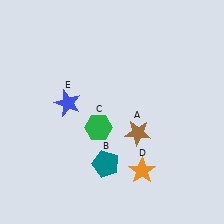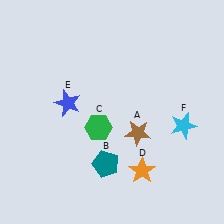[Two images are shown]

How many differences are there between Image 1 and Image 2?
There is 1 difference between the two images.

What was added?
A cyan star (F) was added in Image 2.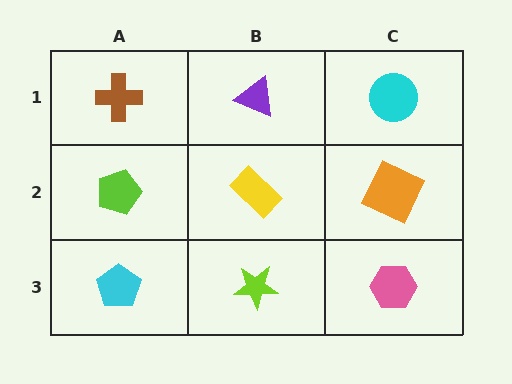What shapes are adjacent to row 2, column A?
A brown cross (row 1, column A), a cyan pentagon (row 3, column A), a yellow rectangle (row 2, column B).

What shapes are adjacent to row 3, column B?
A yellow rectangle (row 2, column B), a cyan pentagon (row 3, column A), a pink hexagon (row 3, column C).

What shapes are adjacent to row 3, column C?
An orange square (row 2, column C), a lime star (row 3, column B).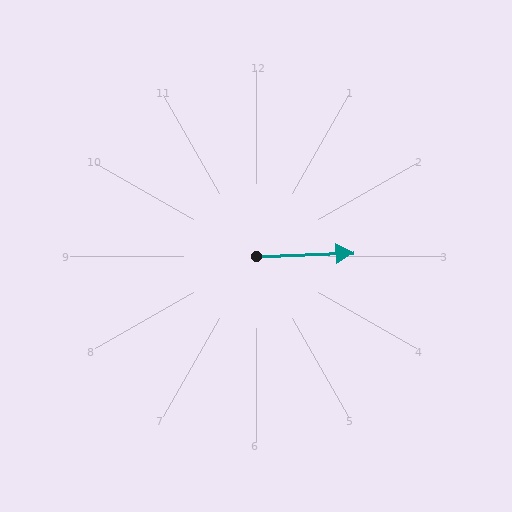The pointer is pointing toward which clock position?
Roughly 3 o'clock.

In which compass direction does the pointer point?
East.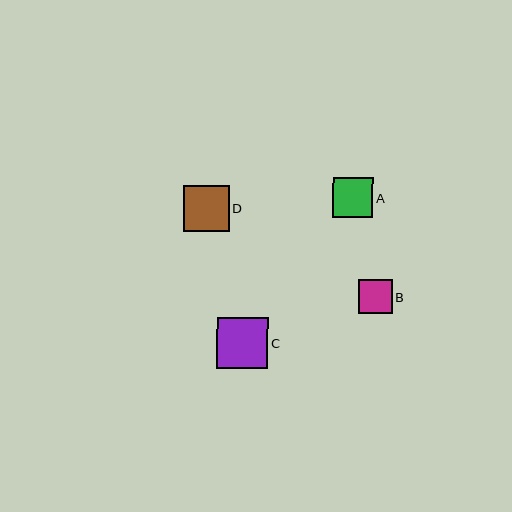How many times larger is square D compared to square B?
Square D is approximately 1.4 times the size of square B.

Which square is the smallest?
Square B is the smallest with a size of approximately 34 pixels.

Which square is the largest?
Square C is the largest with a size of approximately 51 pixels.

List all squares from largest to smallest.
From largest to smallest: C, D, A, B.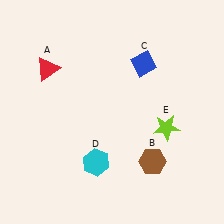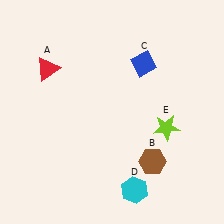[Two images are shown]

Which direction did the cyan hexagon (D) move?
The cyan hexagon (D) moved right.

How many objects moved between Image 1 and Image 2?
1 object moved between the two images.